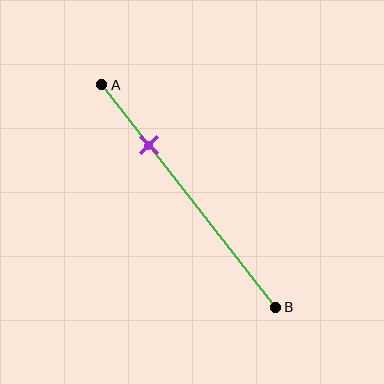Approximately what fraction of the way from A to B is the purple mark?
The purple mark is approximately 25% of the way from A to B.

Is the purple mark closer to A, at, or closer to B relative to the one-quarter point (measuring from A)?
The purple mark is approximately at the one-quarter point of segment AB.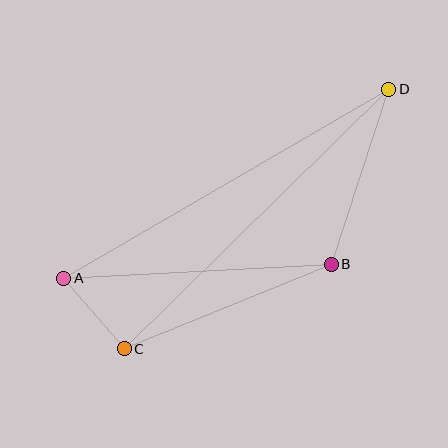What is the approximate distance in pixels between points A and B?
The distance between A and B is approximately 268 pixels.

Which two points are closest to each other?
Points A and C are closest to each other.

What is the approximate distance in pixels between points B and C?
The distance between B and C is approximately 224 pixels.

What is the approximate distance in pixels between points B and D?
The distance between B and D is approximately 184 pixels.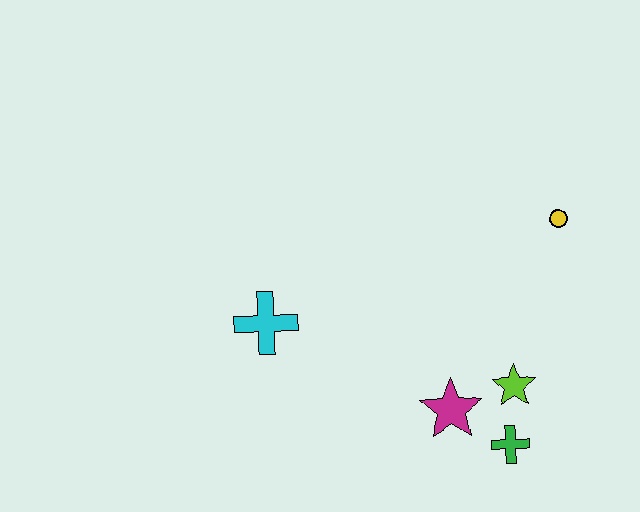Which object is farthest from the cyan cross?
The yellow circle is farthest from the cyan cross.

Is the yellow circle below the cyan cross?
No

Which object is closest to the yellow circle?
The lime star is closest to the yellow circle.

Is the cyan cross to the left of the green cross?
Yes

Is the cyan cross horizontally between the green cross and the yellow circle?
No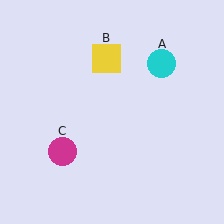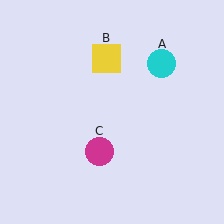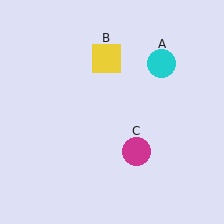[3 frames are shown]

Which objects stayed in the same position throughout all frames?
Cyan circle (object A) and yellow square (object B) remained stationary.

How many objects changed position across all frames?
1 object changed position: magenta circle (object C).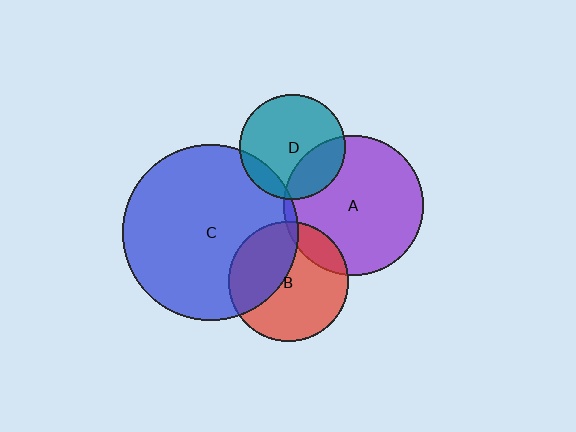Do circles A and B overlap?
Yes.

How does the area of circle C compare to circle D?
Approximately 2.8 times.